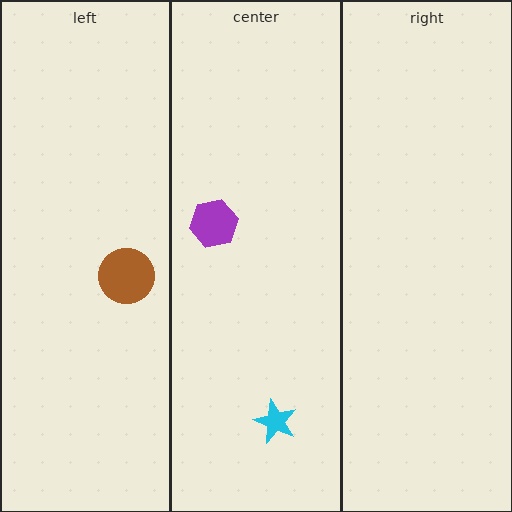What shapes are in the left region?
The brown circle.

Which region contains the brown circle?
The left region.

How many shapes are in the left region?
1.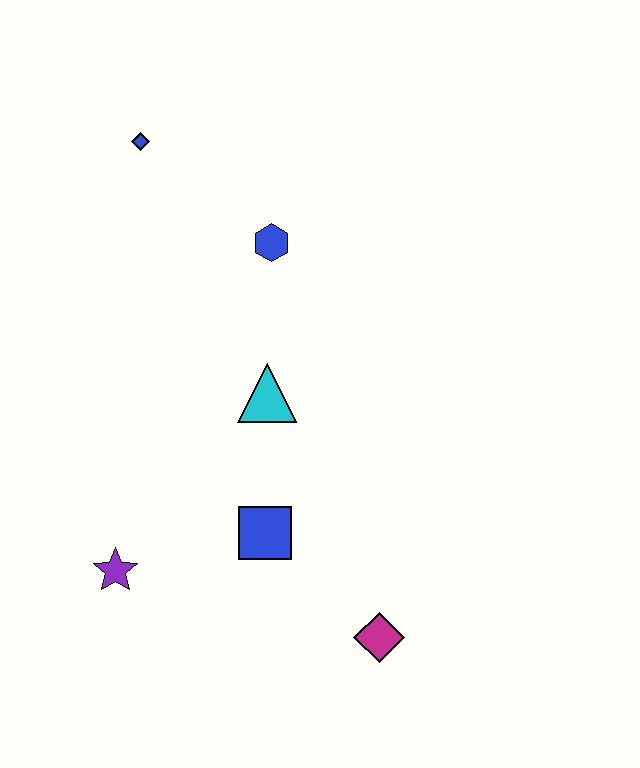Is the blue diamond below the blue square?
No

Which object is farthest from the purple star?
The blue diamond is farthest from the purple star.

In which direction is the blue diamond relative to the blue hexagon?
The blue diamond is to the left of the blue hexagon.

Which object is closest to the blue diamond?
The blue hexagon is closest to the blue diamond.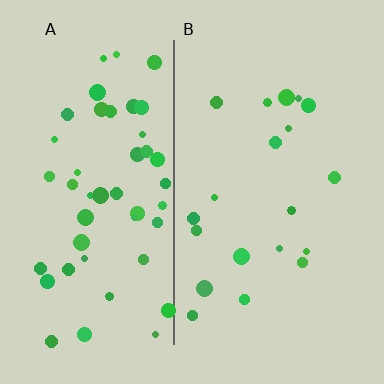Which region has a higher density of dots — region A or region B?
A (the left).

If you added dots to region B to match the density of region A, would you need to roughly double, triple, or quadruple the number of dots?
Approximately triple.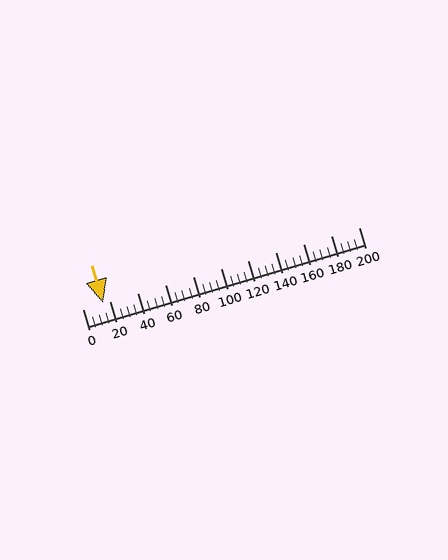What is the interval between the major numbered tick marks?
The major tick marks are spaced 20 units apart.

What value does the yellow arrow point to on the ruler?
The yellow arrow points to approximately 15.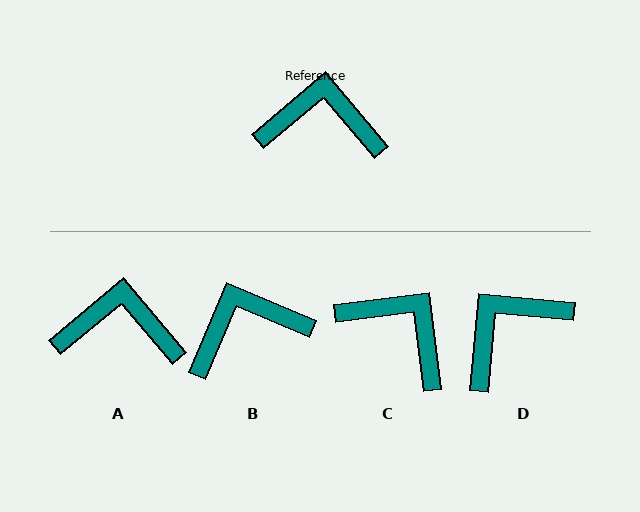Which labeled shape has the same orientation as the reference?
A.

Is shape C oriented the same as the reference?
No, it is off by about 33 degrees.